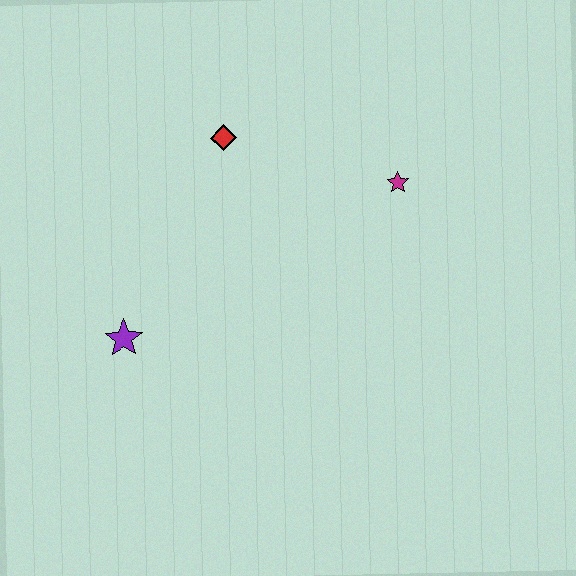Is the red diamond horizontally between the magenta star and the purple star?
Yes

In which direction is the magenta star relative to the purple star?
The magenta star is to the right of the purple star.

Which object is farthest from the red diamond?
The purple star is farthest from the red diamond.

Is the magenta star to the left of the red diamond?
No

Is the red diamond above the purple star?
Yes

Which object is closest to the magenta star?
The red diamond is closest to the magenta star.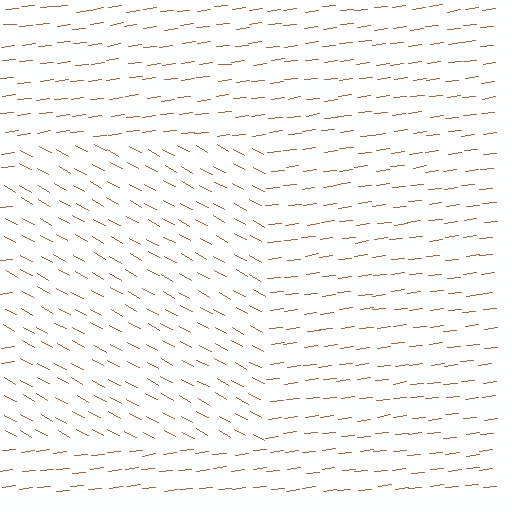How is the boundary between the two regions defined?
The boundary is defined purely by a change in line orientation (approximately 36 degrees difference). All lines are the same color and thickness.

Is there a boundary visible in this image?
Yes, there is a texture boundary formed by a change in line orientation.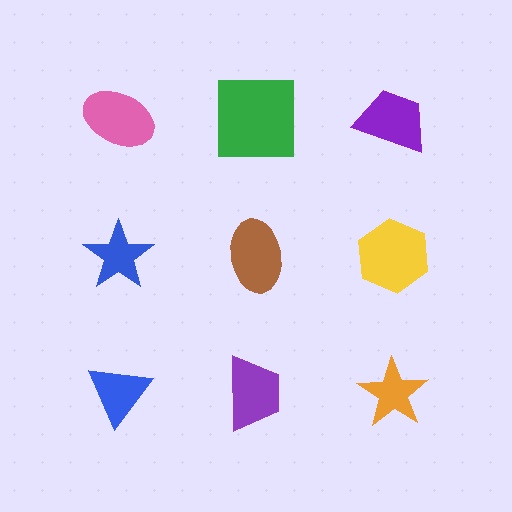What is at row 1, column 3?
A purple trapezoid.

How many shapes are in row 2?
3 shapes.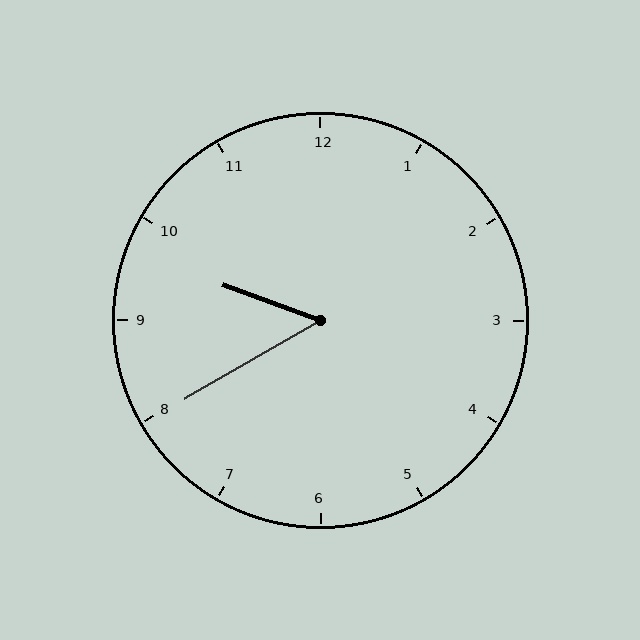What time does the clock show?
9:40.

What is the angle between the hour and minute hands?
Approximately 50 degrees.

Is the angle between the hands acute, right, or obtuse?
It is acute.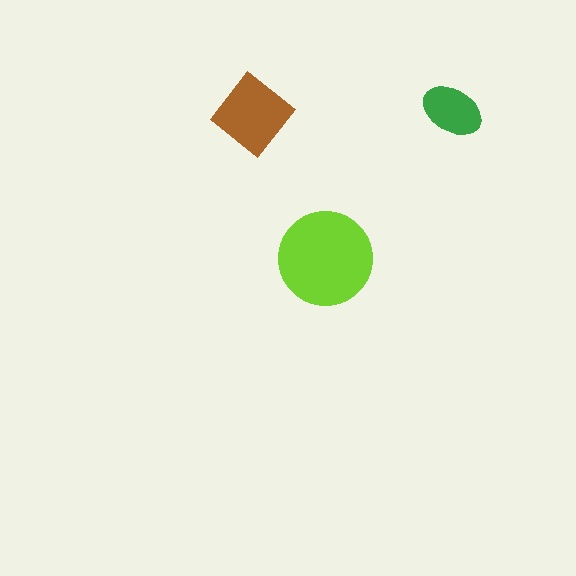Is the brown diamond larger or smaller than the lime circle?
Smaller.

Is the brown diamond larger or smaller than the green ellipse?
Larger.